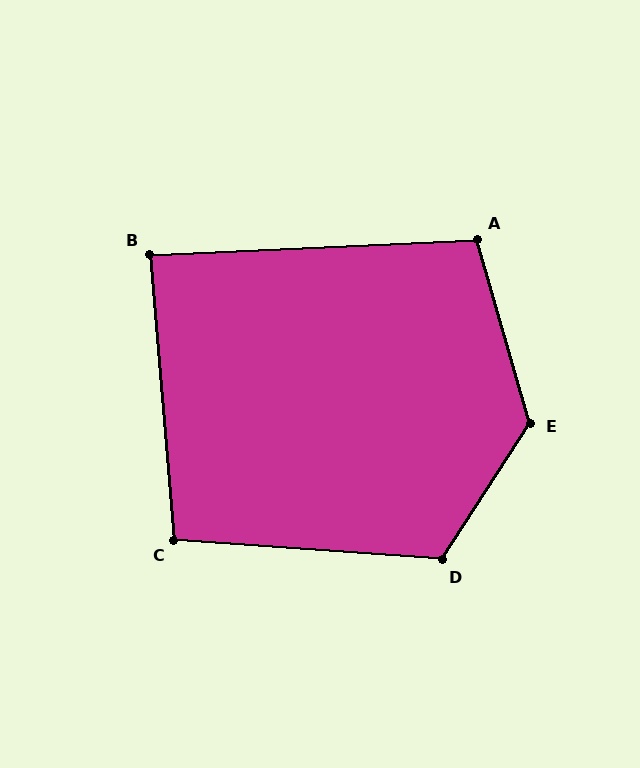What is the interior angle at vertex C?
Approximately 99 degrees (obtuse).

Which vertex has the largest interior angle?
E, at approximately 131 degrees.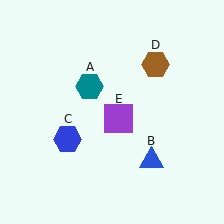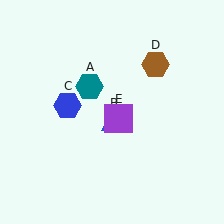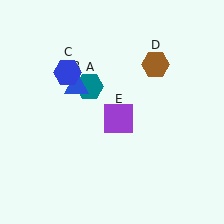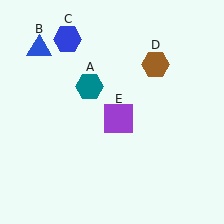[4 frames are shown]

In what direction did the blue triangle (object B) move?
The blue triangle (object B) moved up and to the left.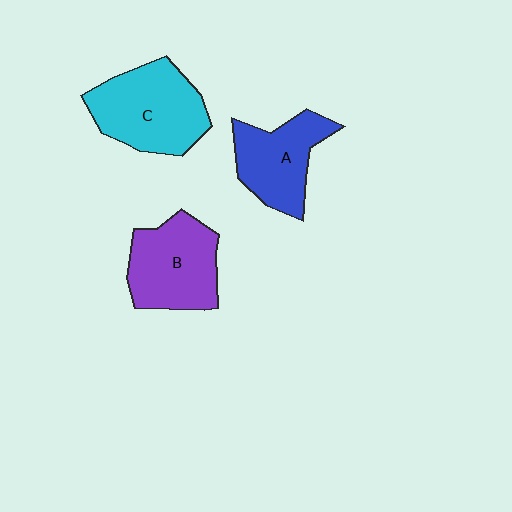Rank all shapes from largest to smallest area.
From largest to smallest: C (cyan), B (purple), A (blue).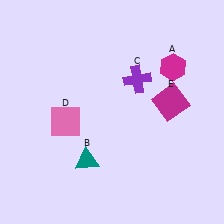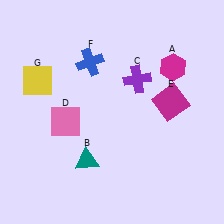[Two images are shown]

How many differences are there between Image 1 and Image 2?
There are 2 differences between the two images.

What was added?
A blue cross (F), a yellow square (G) were added in Image 2.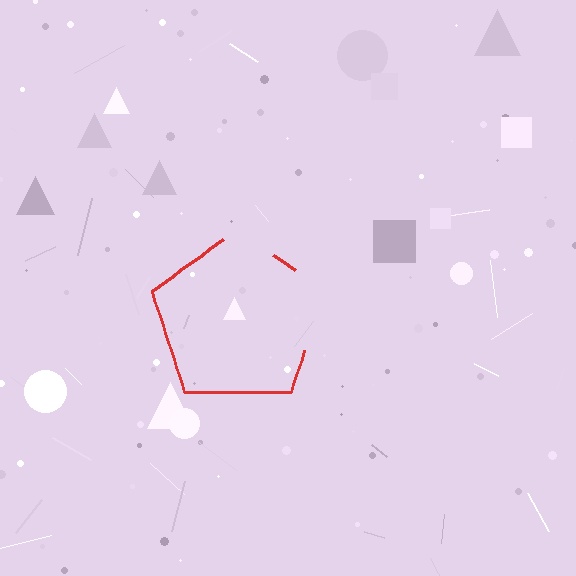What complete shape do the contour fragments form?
The contour fragments form a pentagon.